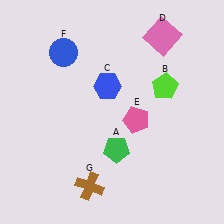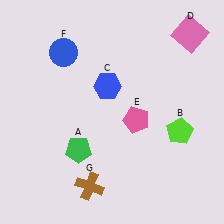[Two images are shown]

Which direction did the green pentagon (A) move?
The green pentagon (A) moved left.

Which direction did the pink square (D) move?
The pink square (D) moved right.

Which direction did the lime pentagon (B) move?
The lime pentagon (B) moved down.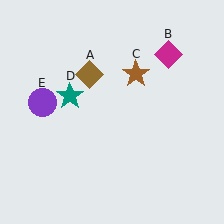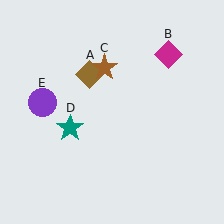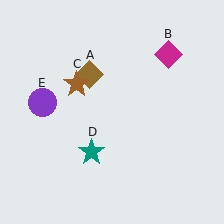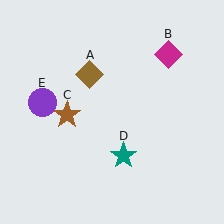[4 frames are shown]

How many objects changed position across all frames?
2 objects changed position: brown star (object C), teal star (object D).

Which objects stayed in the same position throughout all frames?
Brown diamond (object A) and magenta diamond (object B) and purple circle (object E) remained stationary.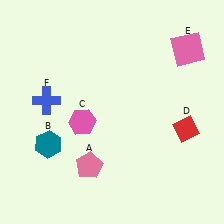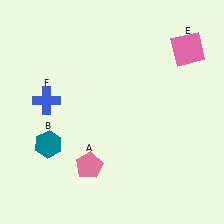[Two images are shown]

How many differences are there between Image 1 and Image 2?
There are 2 differences between the two images.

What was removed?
The red diamond (D), the pink hexagon (C) were removed in Image 2.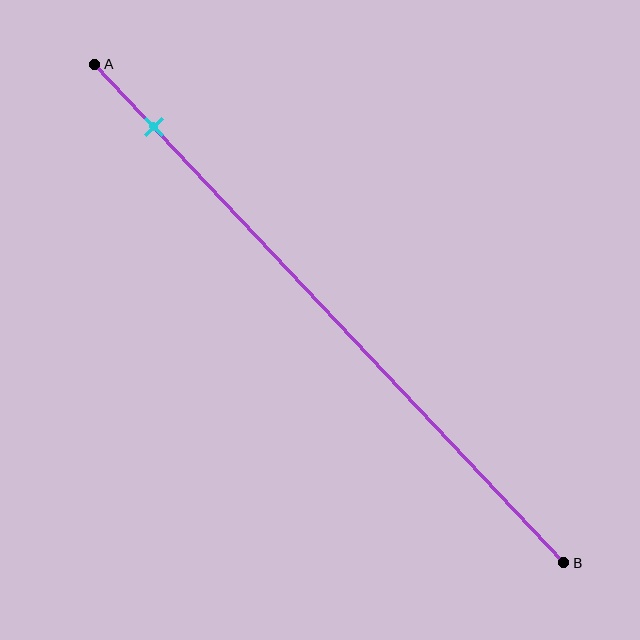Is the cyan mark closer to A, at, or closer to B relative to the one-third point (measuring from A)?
The cyan mark is closer to point A than the one-third point of segment AB.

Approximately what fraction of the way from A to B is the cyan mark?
The cyan mark is approximately 15% of the way from A to B.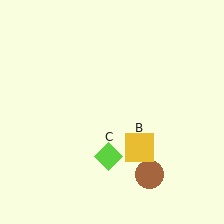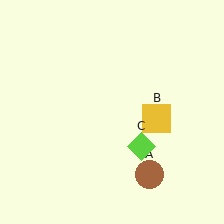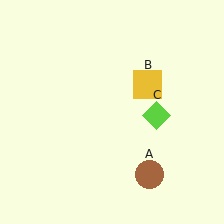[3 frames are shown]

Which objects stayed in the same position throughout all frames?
Brown circle (object A) remained stationary.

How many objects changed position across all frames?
2 objects changed position: yellow square (object B), lime diamond (object C).